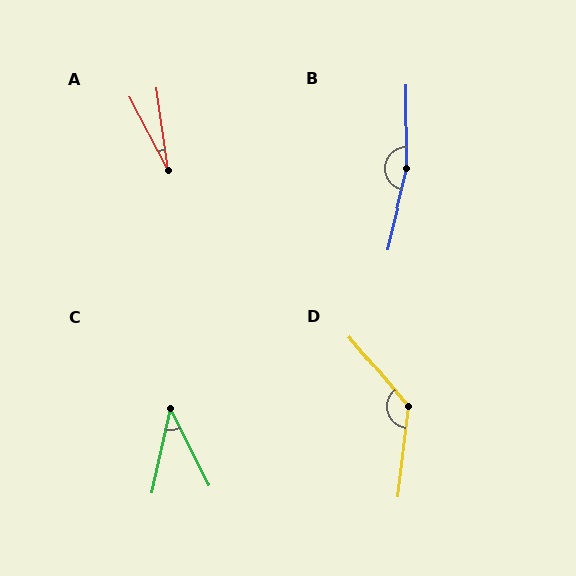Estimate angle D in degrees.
Approximately 134 degrees.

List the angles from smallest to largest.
A (20°), C (39°), D (134°), B (167°).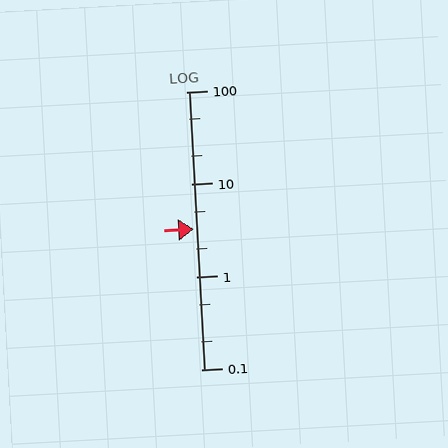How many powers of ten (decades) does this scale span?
The scale spans 3 decades, from 0.1 to 100.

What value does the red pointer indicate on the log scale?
The pointer indicates approximately 3.3.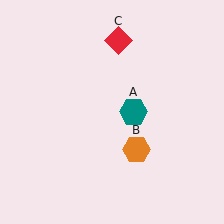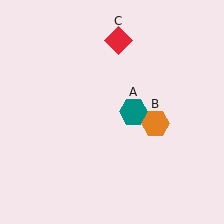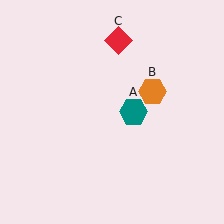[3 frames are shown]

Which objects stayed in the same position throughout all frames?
Teal hexagon (object A) and red diamond (object C) remained stationary.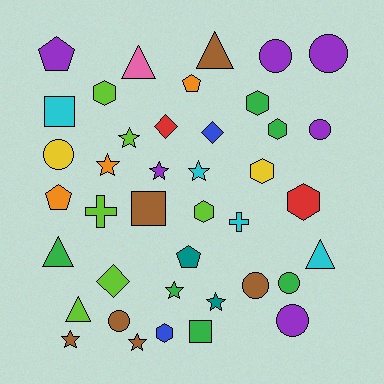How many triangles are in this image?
There are 5 triangles.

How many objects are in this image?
There are 40 objects.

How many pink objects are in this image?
There is 1 pink object.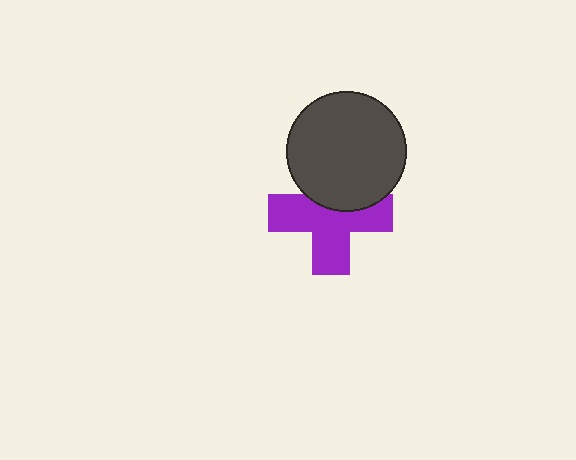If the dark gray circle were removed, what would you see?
You would see the complete purple cross.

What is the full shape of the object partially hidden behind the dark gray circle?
The partially hidden object is a purple cross.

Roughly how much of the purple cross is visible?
Most of it is visible (roughly 66%).